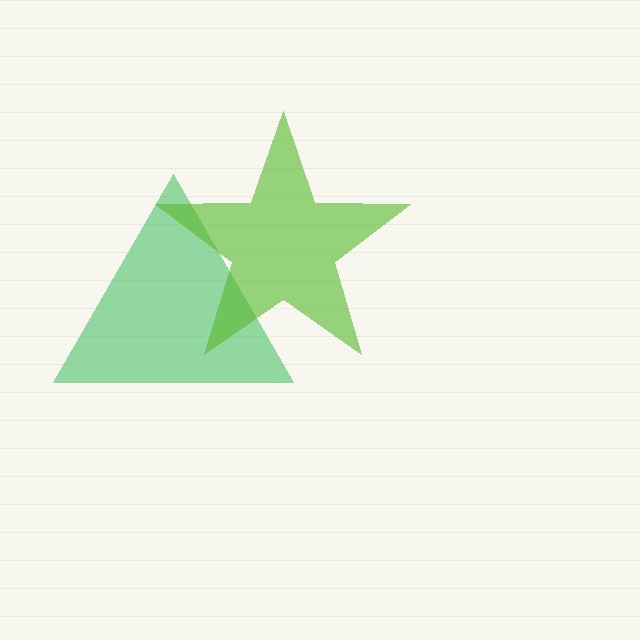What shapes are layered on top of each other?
The layered shapes are: a green triangle, a lime star.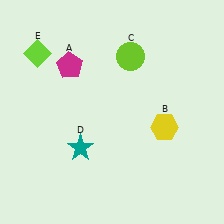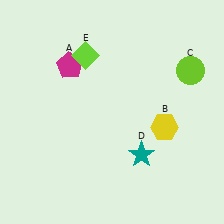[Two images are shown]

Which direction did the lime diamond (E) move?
The lime diamond (E) moved right.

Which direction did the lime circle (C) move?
The lime circle (C) moved right.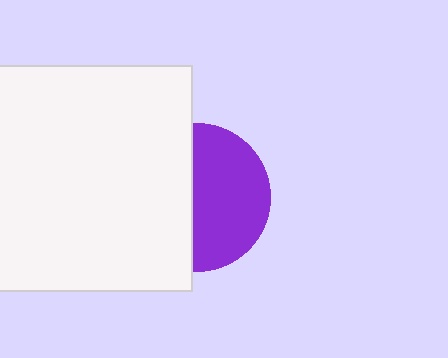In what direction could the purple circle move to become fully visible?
The purple circle could move right. That would shift it out from behind the white square entirely.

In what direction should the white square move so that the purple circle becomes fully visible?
The white square should move left. That is the shortest direction to clear the overlap and leave the purple circle fully visible.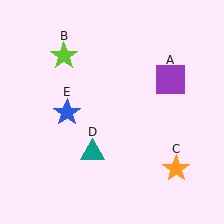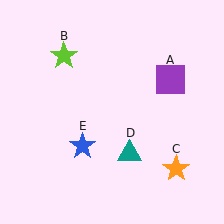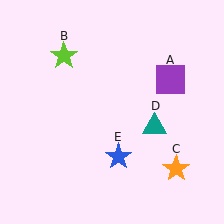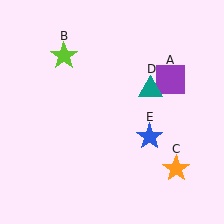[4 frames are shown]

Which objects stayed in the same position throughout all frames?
Purple square (object A) and lime star (object B) and orange star (object C) remained stationary.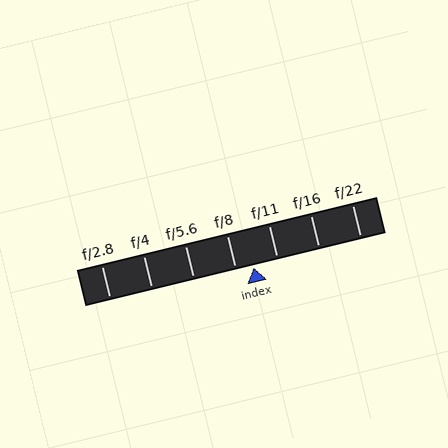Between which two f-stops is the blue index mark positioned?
The index mark is between f/8 and f/11.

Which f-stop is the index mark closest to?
The index mark is closest to f/8.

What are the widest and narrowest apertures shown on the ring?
The widest aperture shown is f/2.8 and the narrowest is f/22.